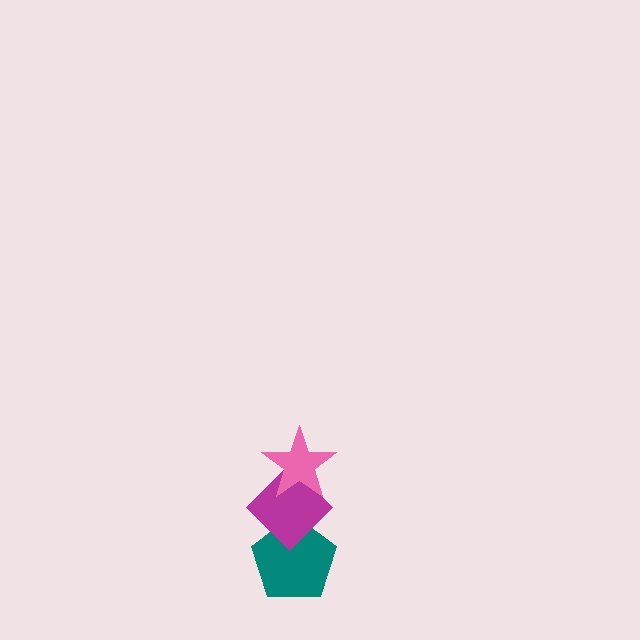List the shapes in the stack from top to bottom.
From top to bottom: the pink star, the magenta diamond, the teal pentagon.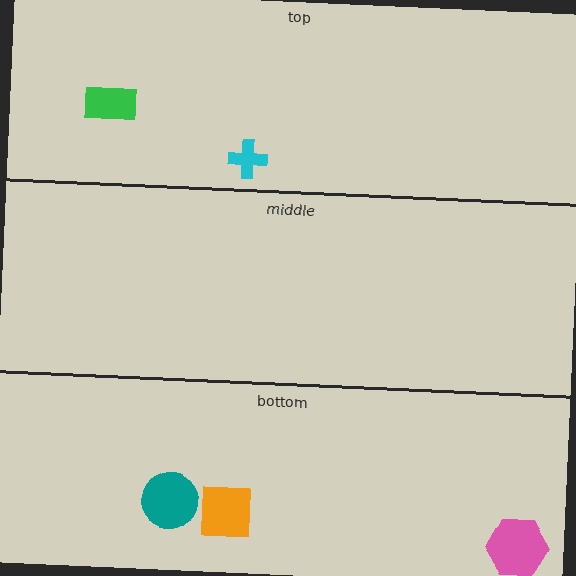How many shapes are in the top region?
2.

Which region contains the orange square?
The bottom region.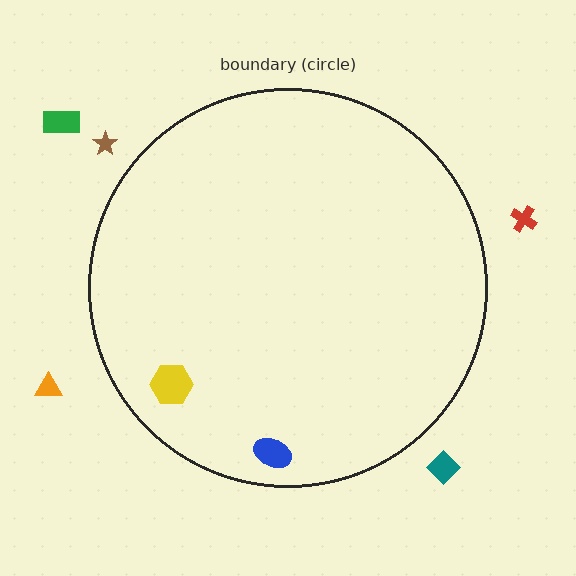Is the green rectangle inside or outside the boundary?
Outside.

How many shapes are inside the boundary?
2 inside, 5 outside.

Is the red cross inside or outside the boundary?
Outside.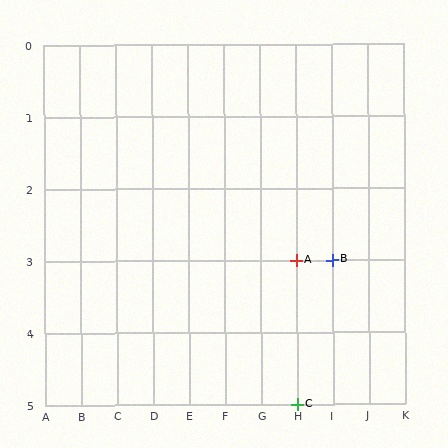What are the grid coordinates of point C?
Point C is at grid coordinates (H, 5).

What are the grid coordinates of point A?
Point A is at grid coordinates (H, 3).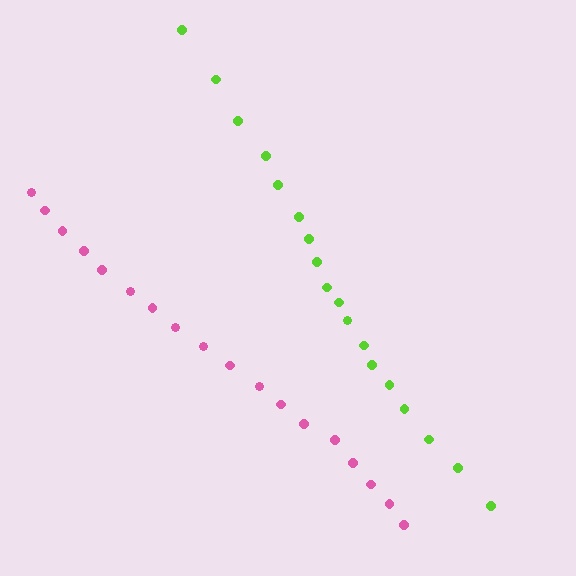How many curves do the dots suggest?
There are 2 distinct paths.